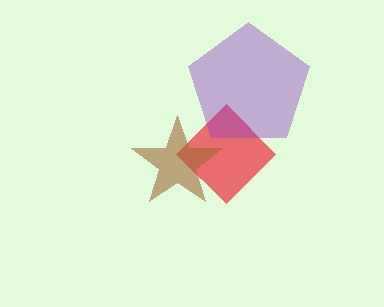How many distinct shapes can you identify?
There are 3 distinct shapes: a red diamond, a brown star, a purple pentagon.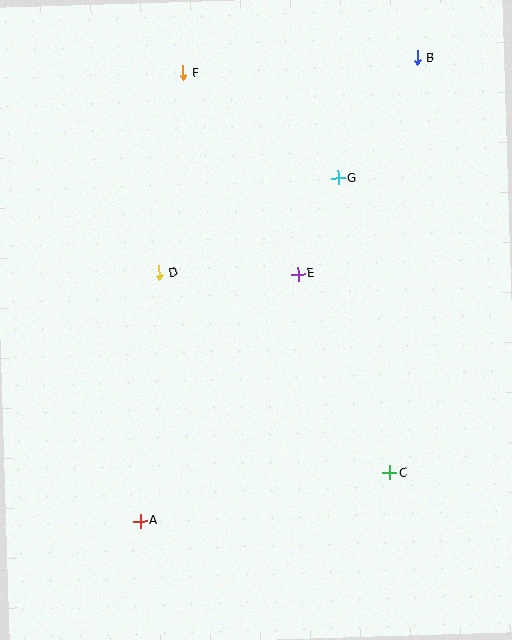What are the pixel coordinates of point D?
Point D is at (159, 273).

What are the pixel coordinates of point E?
Point E is at (298, 274).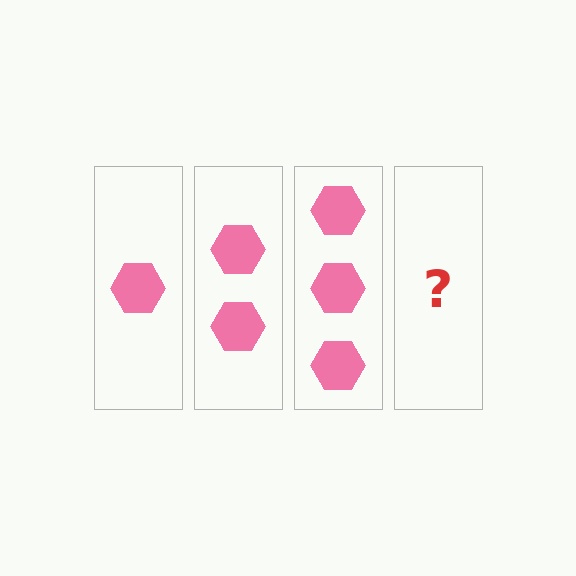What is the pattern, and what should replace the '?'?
The pattern is that each step adds one more hexagon. The '?' should be 4 hexagons.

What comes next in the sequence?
The next element should be 4 hexagons.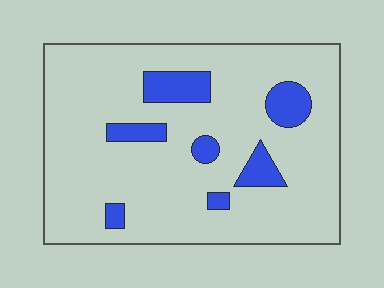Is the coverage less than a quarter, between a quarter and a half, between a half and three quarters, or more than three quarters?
Less than a quarter.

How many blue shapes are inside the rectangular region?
7.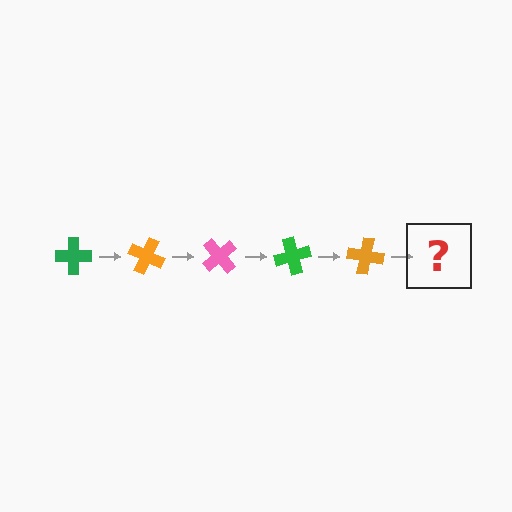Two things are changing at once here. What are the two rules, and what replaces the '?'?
The two rules are that it rotates 25 degrees each step and the color cycles through green, orange, and pink. The '?' should be a pink cross, rotated 125 degrees from the start.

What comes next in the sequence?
The next element should be a pink cross, rotated 125 degrees from the start.